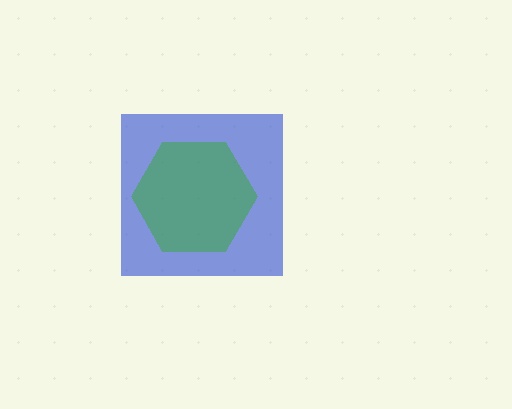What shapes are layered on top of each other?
The layered shapes are: a blue square, a green hexagon.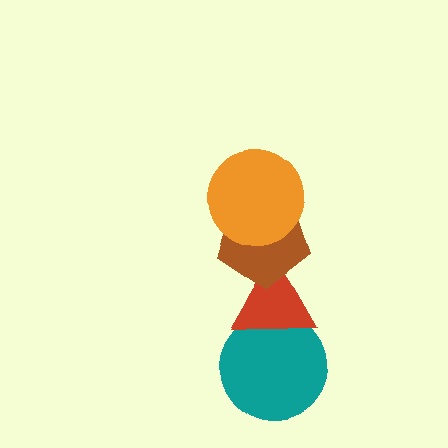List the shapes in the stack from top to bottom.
From top to bottom: the orange circle, the brown pentagon, the red triangle, the teal circle.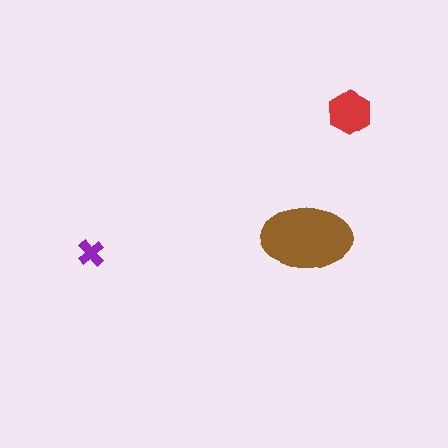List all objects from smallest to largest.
The purple cross, the red hexagon, the brown ellipse.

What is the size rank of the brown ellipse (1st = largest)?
1st.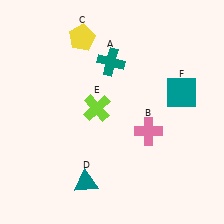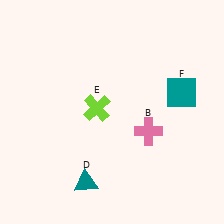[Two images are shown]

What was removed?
The teal cross (A), the yellow pentagon (C) were removed in Image 2.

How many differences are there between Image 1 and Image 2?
There are 2 differences between the two images.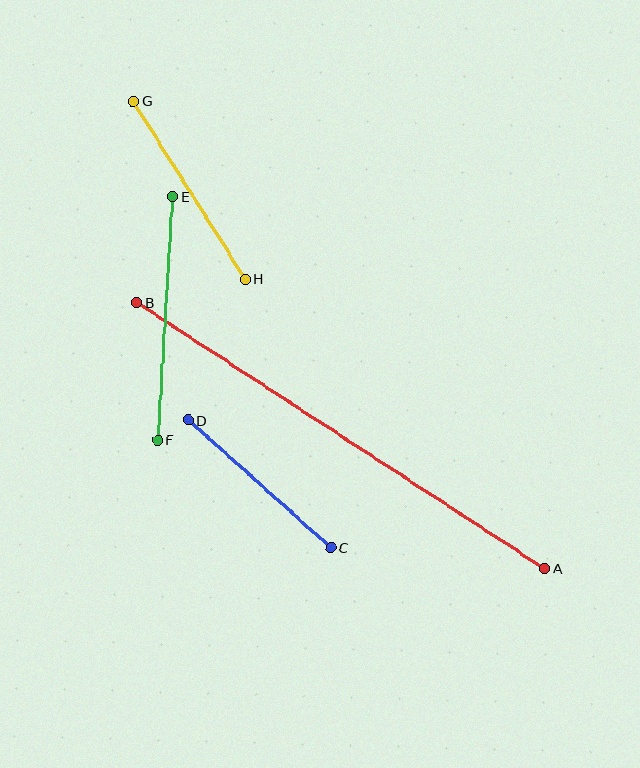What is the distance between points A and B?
The distance is approximately 487 pixels.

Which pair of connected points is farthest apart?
Points A and B are farthest apart.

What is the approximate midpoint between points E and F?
The midpoint is at approximately (165, 318) pixels.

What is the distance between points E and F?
The distance is approximately 244 pixels.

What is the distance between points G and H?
The distance is approximately 210 pixels.